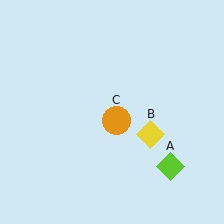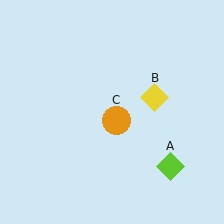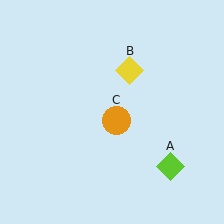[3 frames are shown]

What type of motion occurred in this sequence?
The yellow diamond (object B) rotated counterclockwise around the center of the scene.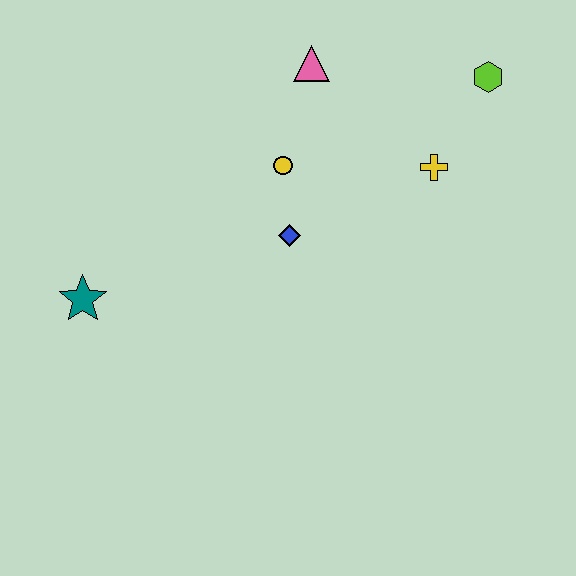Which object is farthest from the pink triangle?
The teal star is farthest from the pink triangle.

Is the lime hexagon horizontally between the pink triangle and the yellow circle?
No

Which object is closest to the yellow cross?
The lime hexagon is closest to the yellow cross.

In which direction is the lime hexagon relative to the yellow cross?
The lime hexagon is above the yellow cross.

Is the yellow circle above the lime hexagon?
No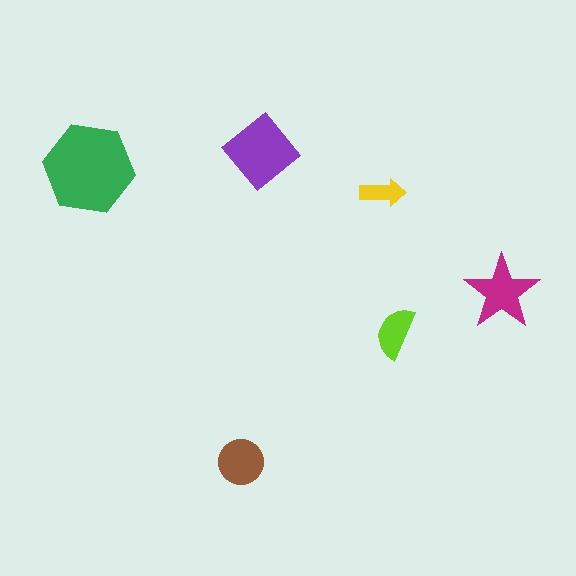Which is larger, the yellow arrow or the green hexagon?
The green hexagon.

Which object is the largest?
The green hexagon.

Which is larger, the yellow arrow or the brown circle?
The brown circle.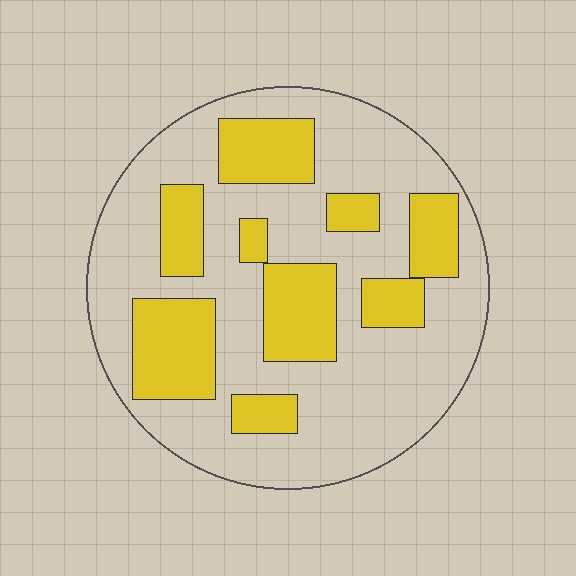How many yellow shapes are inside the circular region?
9.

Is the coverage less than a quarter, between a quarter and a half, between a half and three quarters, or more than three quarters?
Between a quarter and a half.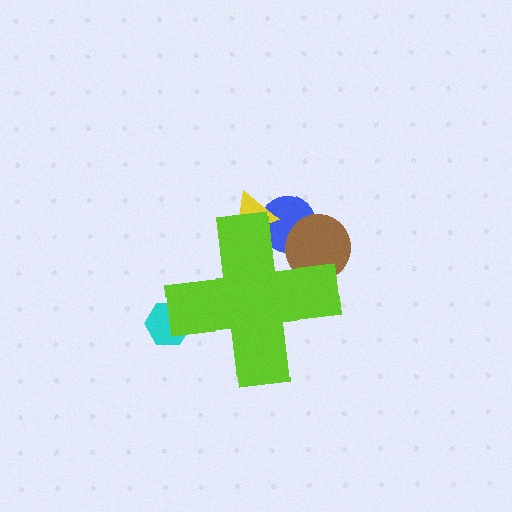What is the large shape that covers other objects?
A lime cross.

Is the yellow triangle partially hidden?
Yes, the yellow triangle is partially hidden behind the lime cross.